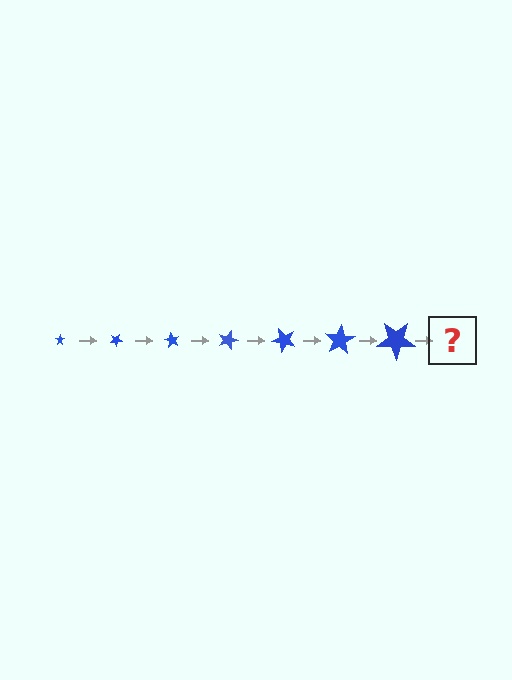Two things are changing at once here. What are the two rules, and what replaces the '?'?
The two rules are that the star grows larger each step and it rotates 30 degrees each step. The '?' should be a star, larger than the previous one and rotated 210 degrees from the start.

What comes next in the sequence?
The next element should be a star, larger than the previous one and rotated 210 degrees from the start.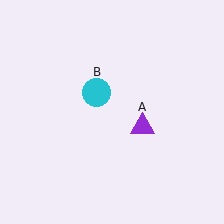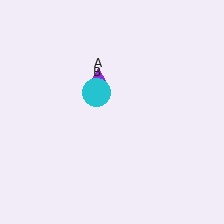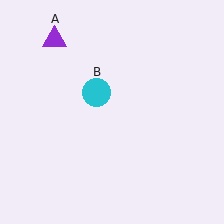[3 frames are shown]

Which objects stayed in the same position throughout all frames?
Cyan circle (object B) remained stationary.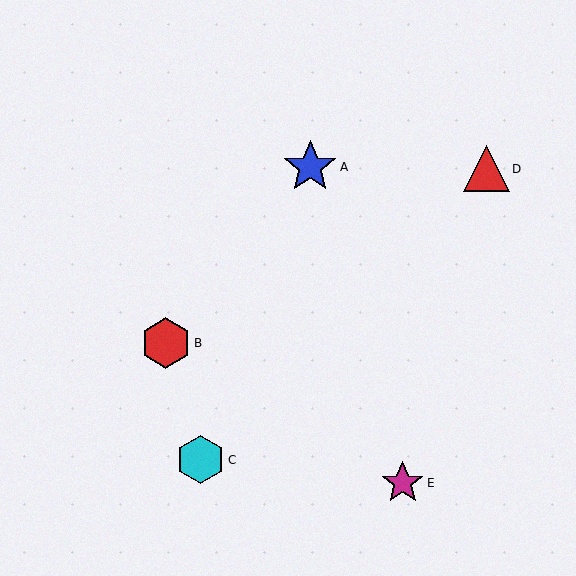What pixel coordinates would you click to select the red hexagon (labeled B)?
Click at (166, 343) to select the red hexagon B.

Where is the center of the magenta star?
The center of the magenta star is at (403, 483).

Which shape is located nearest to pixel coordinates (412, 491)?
The magenta star (labeled E) at (403, 483) is nearest to that location.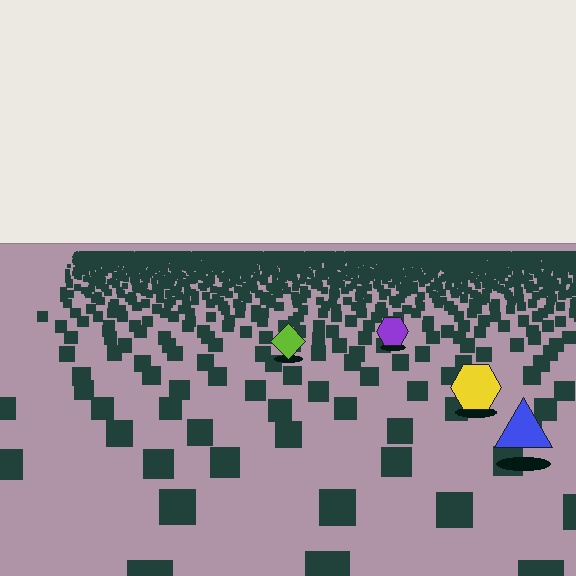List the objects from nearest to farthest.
From nearest to farthest: the blue triangle, the yellow hexagon, the lime diamond, the purple hexagon.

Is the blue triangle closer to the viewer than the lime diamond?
Yes. The blue triangle is closer — you can tell from the texture gradient: the ground texture is coarser near it.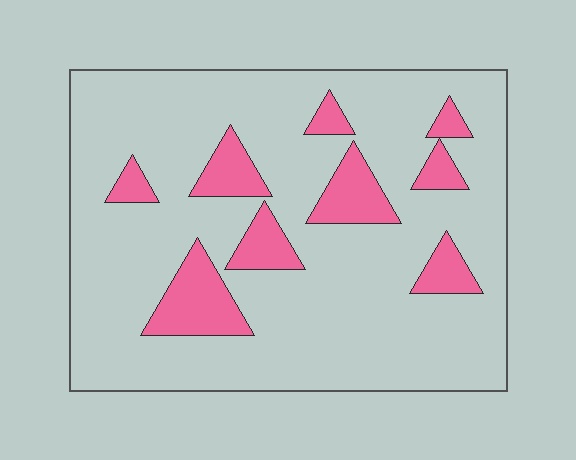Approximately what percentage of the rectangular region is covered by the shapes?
Approximately 15%.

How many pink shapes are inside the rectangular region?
9.